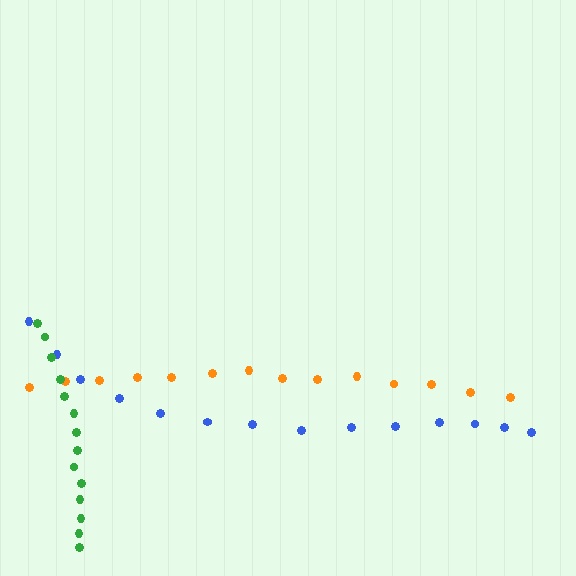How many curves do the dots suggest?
There are 3 distinct paths.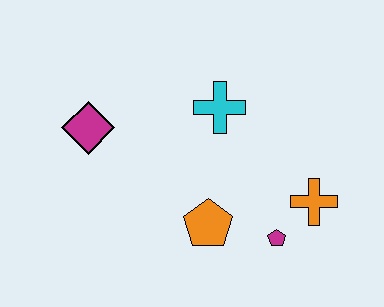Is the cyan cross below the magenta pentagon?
No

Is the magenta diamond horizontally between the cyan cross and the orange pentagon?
No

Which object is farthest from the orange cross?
The magenta diamond is farthest from the orange cross.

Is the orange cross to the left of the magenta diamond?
No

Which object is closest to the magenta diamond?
The cyan cross is closest to the magenta diamond.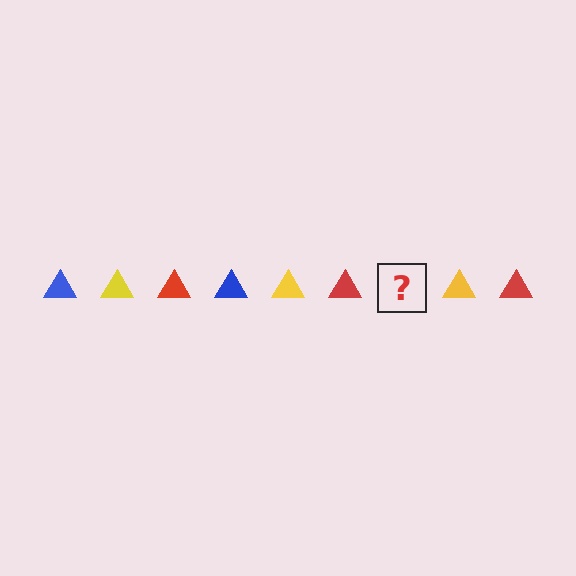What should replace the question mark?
The question mark should be replaced with a blue triangle.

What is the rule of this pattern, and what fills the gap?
The rule is that the pattern cycles through blue, yellow, red triangles. The gap should be filled with a blue triangle.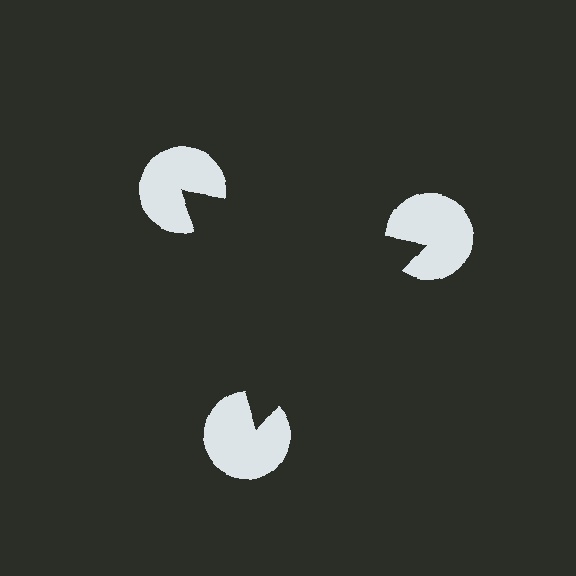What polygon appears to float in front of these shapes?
An illusory triangle — its edges are inferred from the aligned wedge cuts in the pac-man discs, not physically drawn.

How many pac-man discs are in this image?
There are 3 — one at each vertex of the illusory triangle.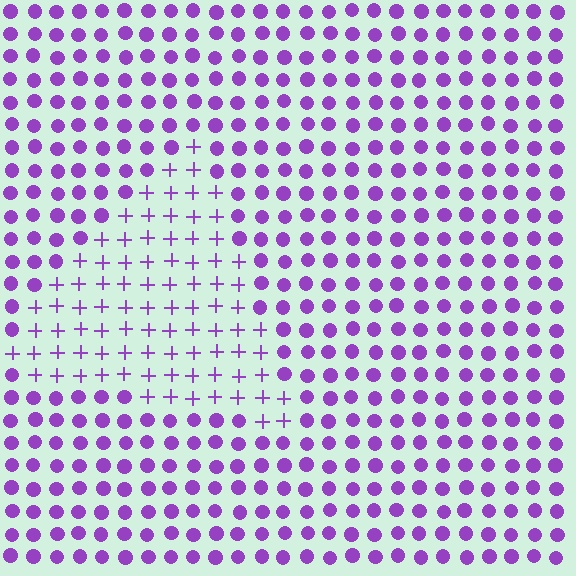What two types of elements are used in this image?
The image uses plus signs inside the triangle region and circles outside it.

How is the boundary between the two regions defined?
The boundary is defined by a change in element shape: plus signs inside vs. circles outside. All elements share the same color and spacing.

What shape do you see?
I see a triangle.